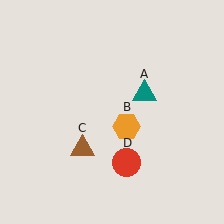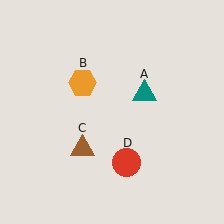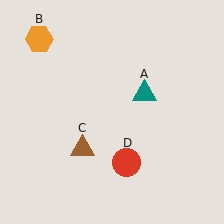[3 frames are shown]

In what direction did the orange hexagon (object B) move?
The orange hexagon (object B) moved up and to the left.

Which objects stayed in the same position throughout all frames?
Teal triangle (object A) and brown triangle (object C) and red circle (object D) remained stationary.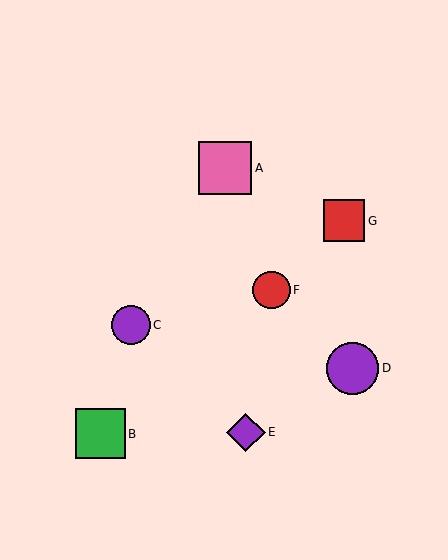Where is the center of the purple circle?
The center of the purple circle is at (131, 325).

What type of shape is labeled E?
Shape E is a purple diamond.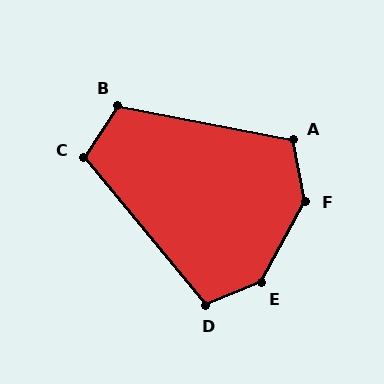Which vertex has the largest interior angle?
E, at approximately 141 degrees.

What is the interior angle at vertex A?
Approximately 112 degrees (obtuse).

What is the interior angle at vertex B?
Approximately 112 degrees (obtuse).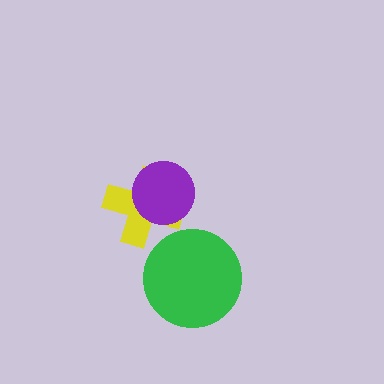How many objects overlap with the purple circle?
1 object overlaps with the purple circle.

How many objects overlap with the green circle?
0 objects overlap with the green circle.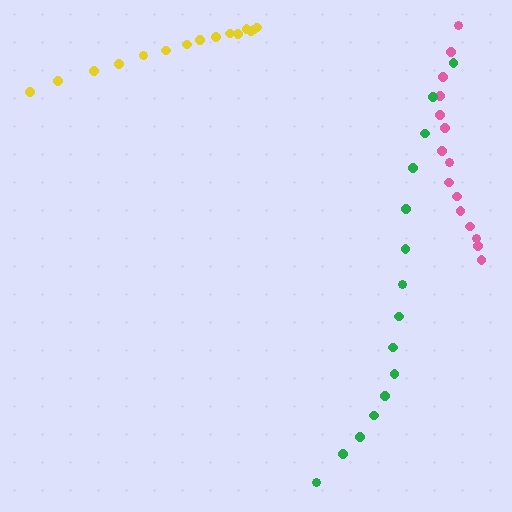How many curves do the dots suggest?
There are 3 distinct paths.